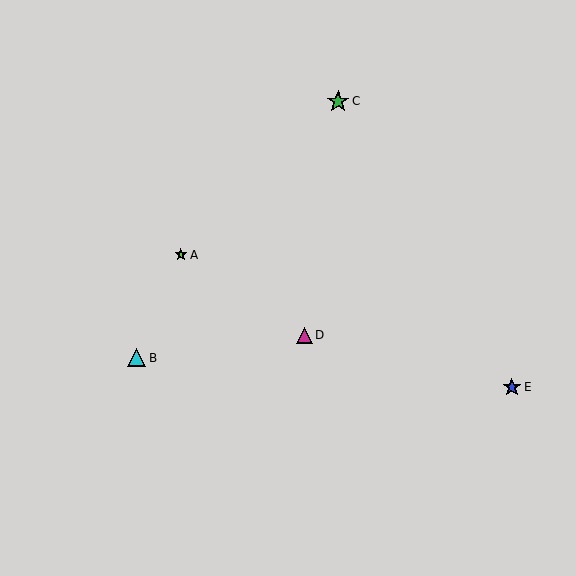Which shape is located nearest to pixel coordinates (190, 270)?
The lime star (labeled A) at (181, 255) is nearest to that location.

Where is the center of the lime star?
The center of the lime star is at (181, 255).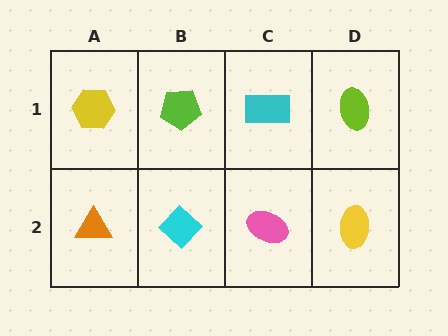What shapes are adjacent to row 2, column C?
A cyan rectangle (row 1, column C), a cyan diamond (row 2, column B), a yellow ellipse (row 2, column D).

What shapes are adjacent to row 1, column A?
An orange triangle (row 2, column A), a lime pentagon (row 1, column B).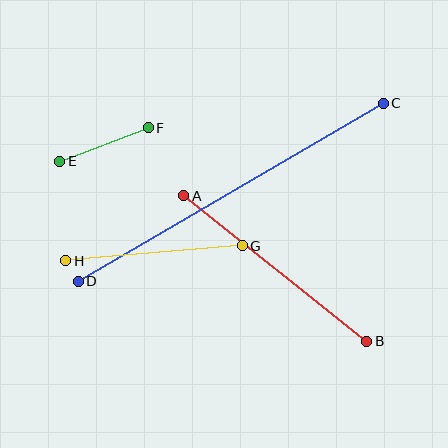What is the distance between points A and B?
The distance is approximately 234 pixels.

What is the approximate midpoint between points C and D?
The midpoint is at approximately (231, 192) pixels.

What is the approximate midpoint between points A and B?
The midpoint is at approximately (275, 269) pixels.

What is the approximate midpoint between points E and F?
The midpoint is at approximately (104, 144) pixels.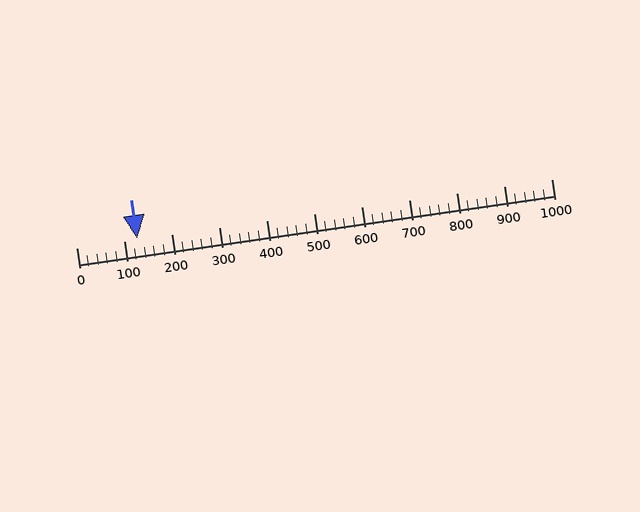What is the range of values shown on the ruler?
The ruler shows values from 0 to 1000.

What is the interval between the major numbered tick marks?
The major tick marks are spaced 100 units apart.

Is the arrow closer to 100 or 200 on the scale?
The arrow is closer to 100.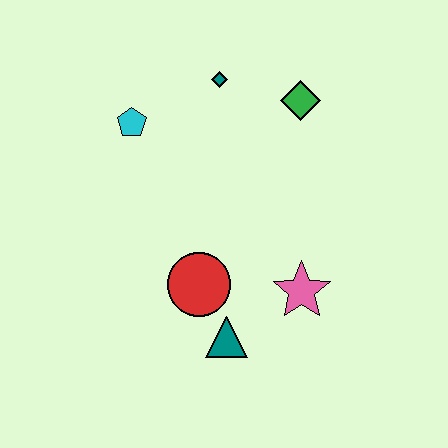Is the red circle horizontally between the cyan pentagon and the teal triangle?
Yes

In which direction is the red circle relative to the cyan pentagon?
The red circle is below the cyan pentagon.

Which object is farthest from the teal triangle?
The teal diamond is farthest from the teal triangle.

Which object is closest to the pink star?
The teal triangle is closest to the pink star.